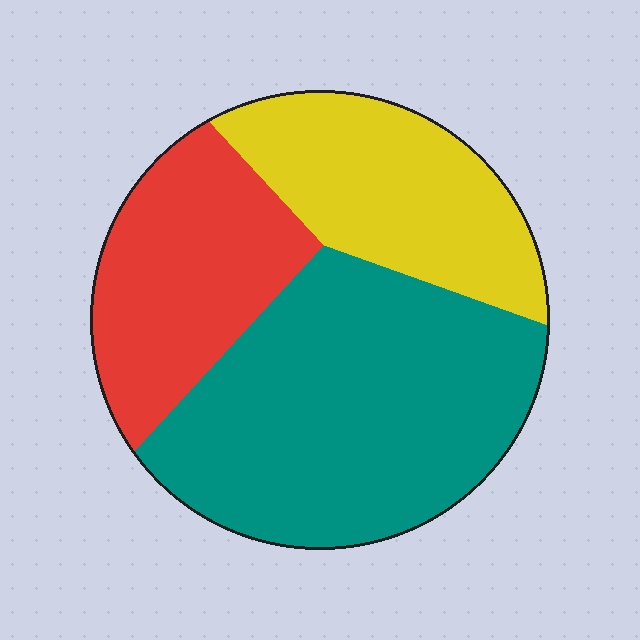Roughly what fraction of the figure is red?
Red covers around 25% of the figure.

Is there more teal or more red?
Teal.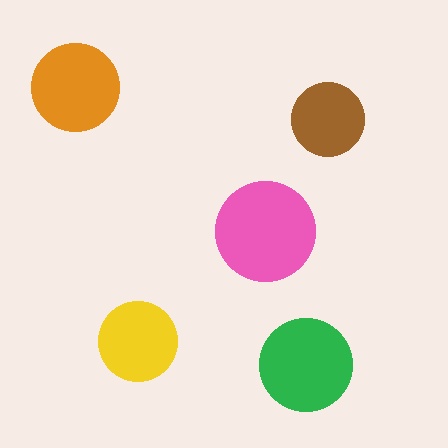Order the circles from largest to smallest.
the pink one, the green one, the orange one, the yellow one, the brown one.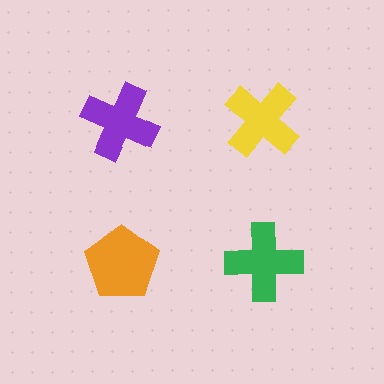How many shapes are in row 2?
2 shapes.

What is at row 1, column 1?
A purple cross.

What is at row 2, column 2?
A green cross.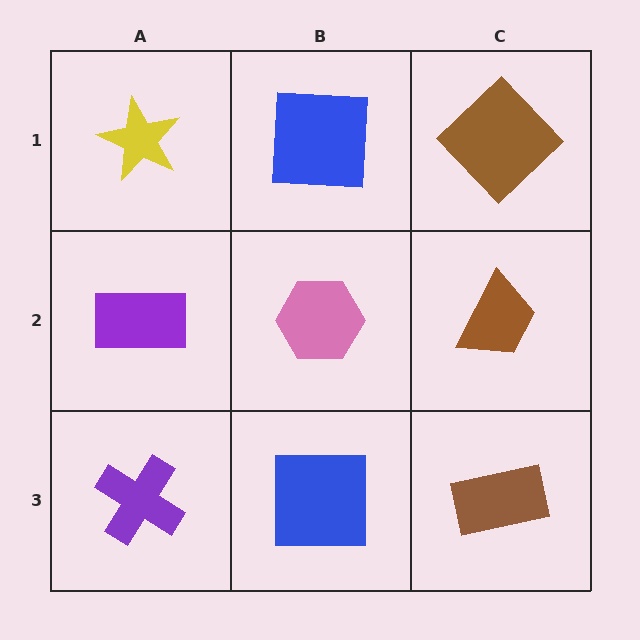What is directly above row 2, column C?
A brown diamond.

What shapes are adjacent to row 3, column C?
A brown trapezoid (row 2, column C), a blue square (row 3, column B).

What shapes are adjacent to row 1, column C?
A brown trapezoid (row 2, column C), a blue square (row 1, column B).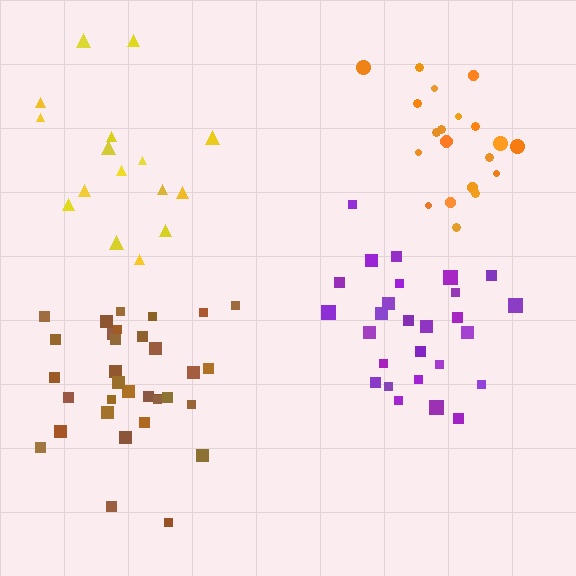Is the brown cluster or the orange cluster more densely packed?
Brown.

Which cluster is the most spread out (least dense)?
Yellow.